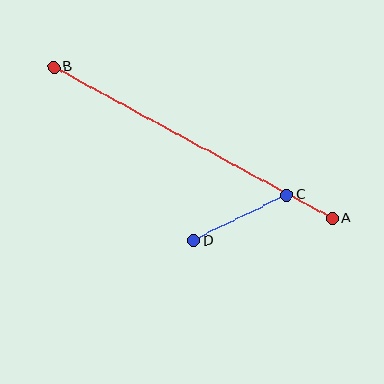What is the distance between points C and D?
The distance is approximately 104 pixels.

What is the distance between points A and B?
The distance is approximately 316 pixels.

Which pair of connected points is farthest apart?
Points A and B are farthest apart.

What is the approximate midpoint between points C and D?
The midpoint is at approximately (240, 218) pixels.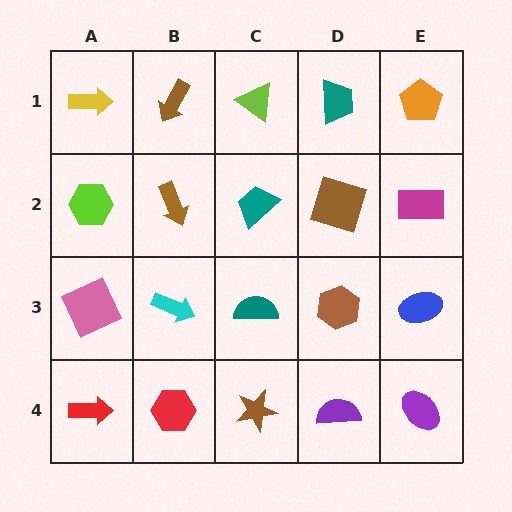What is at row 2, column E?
A magenta rectangle.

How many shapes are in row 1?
5 shapes.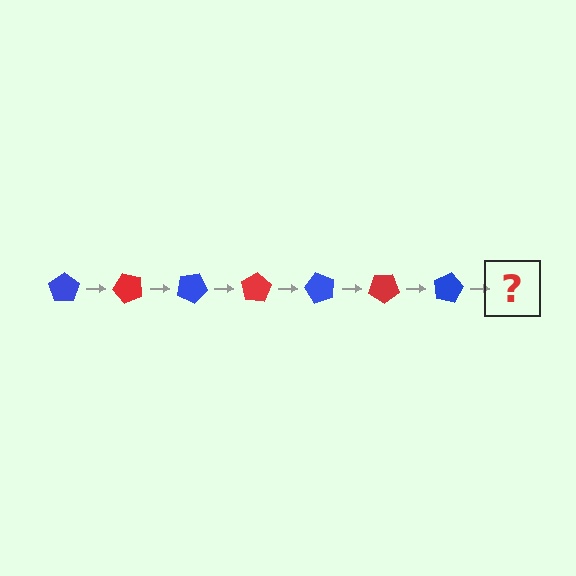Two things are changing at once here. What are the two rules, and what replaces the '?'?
The two rules are that it rotates 50 degrees each step and the color cycles through blue and red. The '?' should be a red pentagon, rotated 350 degrees from the start.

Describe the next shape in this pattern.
It should be a red pentagon, rotated 350 degrees from the start.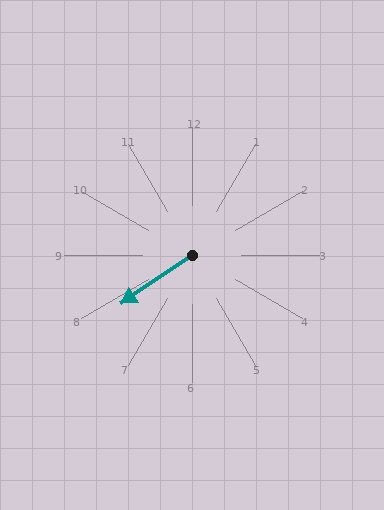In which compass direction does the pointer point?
Southwest.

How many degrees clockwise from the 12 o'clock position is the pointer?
Approximately 236 degrees.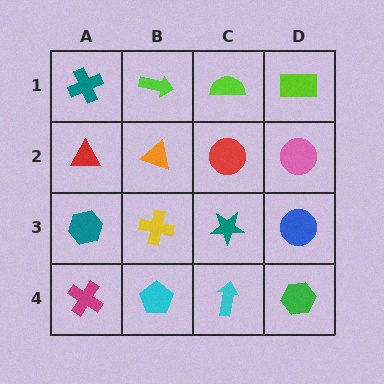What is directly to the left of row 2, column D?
A red circle.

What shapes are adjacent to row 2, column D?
A lime rectangle (row 1, column D), a blue circle (row 3, column D), a red circle (row 2, column C).